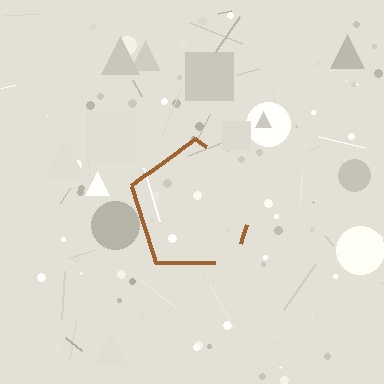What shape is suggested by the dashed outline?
The dashed outline suggests a pentagon.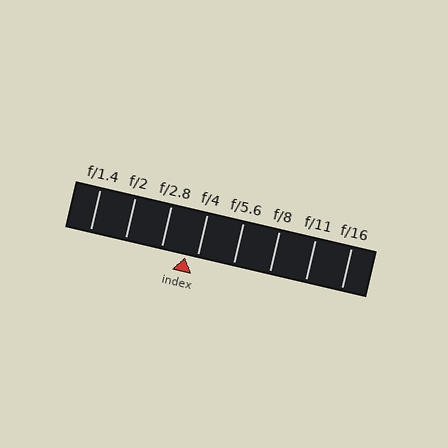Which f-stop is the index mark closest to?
The index mark is closest to f/4.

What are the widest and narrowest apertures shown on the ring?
The widest aperture shown is f/1.4 and the narrowest is f/16.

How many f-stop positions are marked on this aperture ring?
There are 8 f-stop positions marked.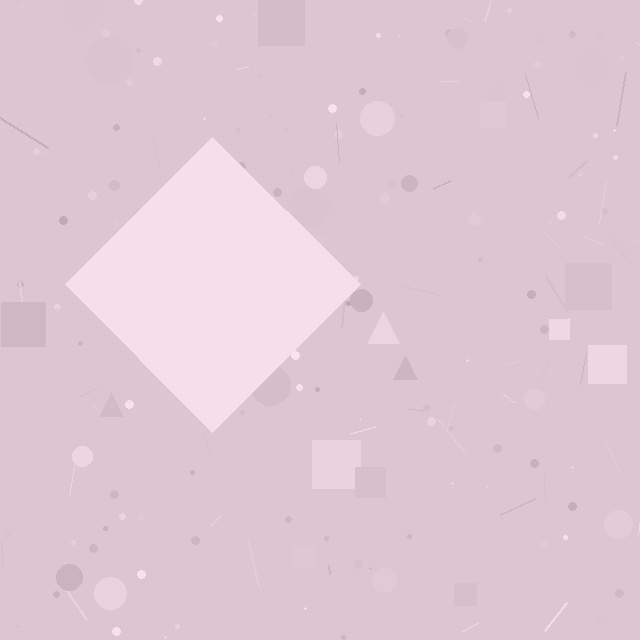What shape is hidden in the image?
A diamond is hidden in the image.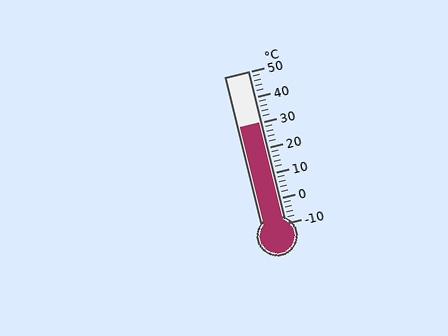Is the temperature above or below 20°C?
The temperature is above 20°C.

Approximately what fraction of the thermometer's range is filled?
The thermometer is filled to approximately 65% of its range.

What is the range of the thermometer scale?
The thermometer scale ranges from -10°C to 50°C.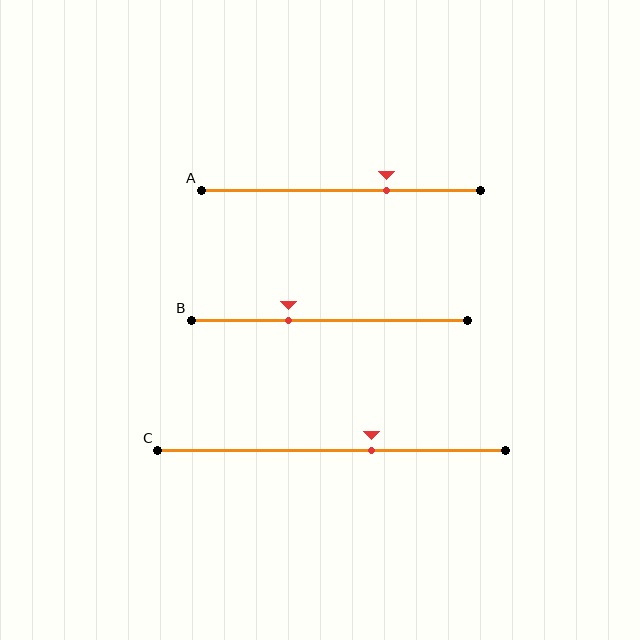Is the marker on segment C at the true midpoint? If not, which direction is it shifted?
No, the marker on segment C is shifted to the right by about 11% of the segment length.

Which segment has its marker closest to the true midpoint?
Segment C has its marker closest to the true midpoint.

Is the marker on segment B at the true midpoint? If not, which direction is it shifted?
No, the marker on segment B is shifted to the left by about 15% of the segment length.